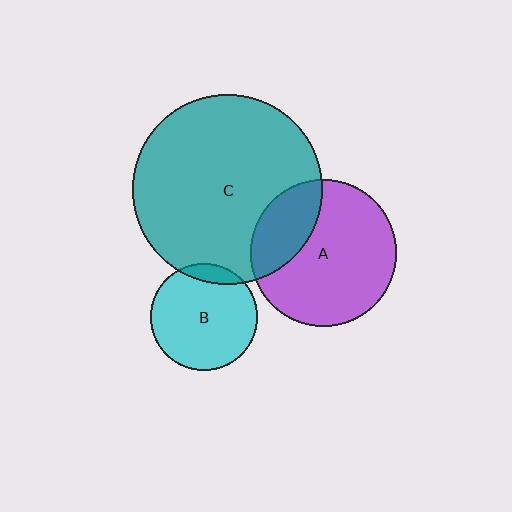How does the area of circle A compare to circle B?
Approximately 1.9 times.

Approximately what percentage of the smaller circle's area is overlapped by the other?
Approximately 25%.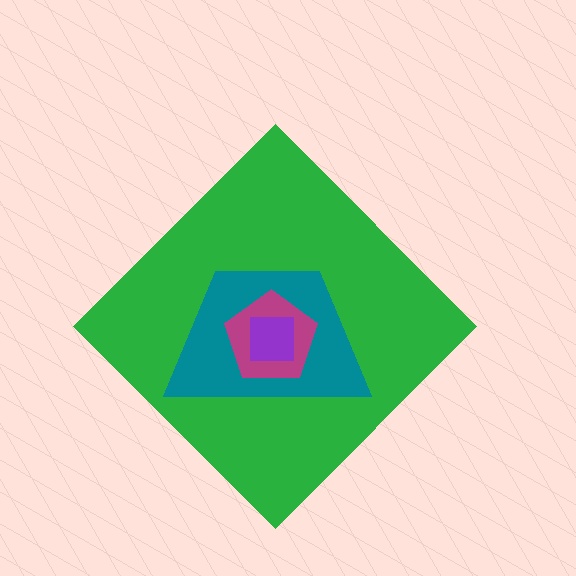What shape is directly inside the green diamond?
The teal trapezoid.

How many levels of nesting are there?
4.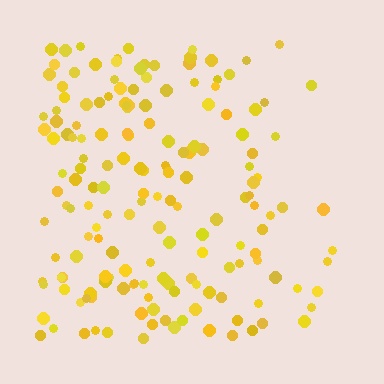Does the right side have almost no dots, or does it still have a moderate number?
Still a moderate number, just noticeably fewer than the left.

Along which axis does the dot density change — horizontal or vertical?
Horizontal.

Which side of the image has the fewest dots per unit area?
The right.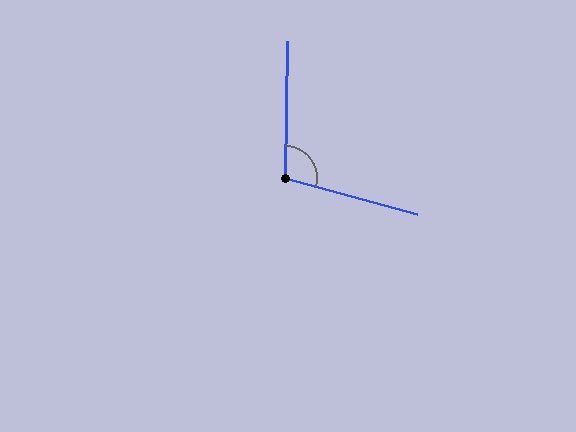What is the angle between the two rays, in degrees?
Approximately 105 degrees.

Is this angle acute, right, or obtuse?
It is obtuse.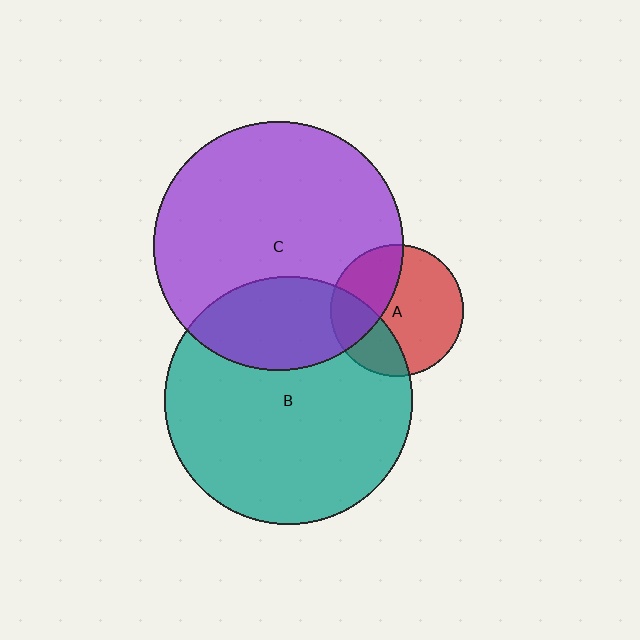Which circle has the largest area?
Circle C (purple).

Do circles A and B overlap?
Yes.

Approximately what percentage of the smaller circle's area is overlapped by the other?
Approximately 30%.